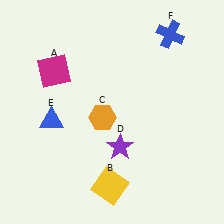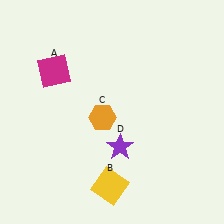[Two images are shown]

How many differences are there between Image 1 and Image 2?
There are 2 differences between the two images.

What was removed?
The blue cross (F), the blue triangle (E) were removed in Image 2.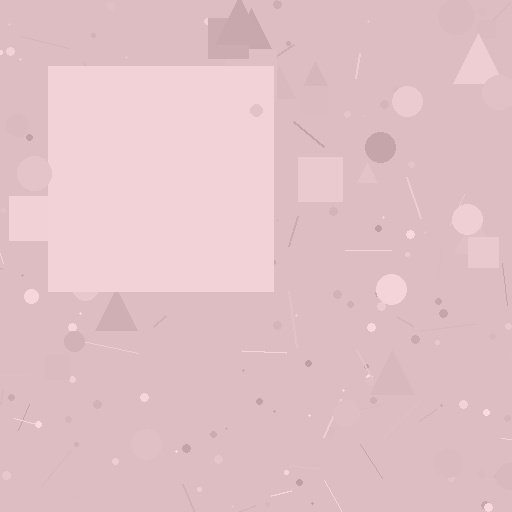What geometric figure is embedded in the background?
A square is embedded in the background.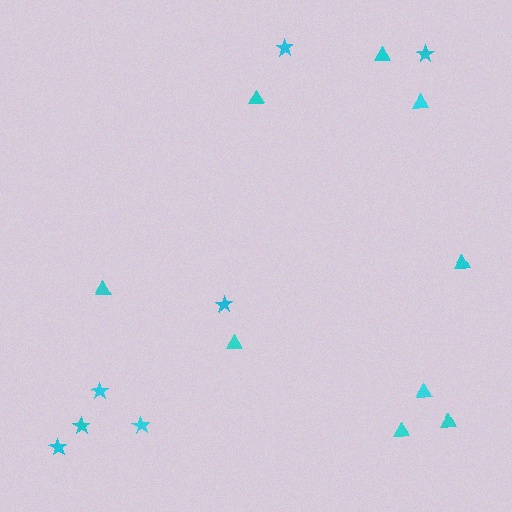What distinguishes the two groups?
There are 2 groups: one group of stars (7) and one group of triangles (9).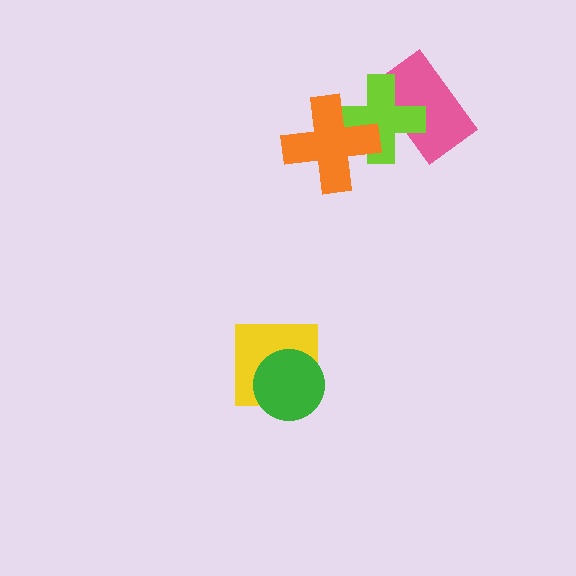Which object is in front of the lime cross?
The orange cross is in front of the lime cross.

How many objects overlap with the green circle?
1 object overlaps with the green circle.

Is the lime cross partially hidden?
Yes, it is partially covered by another shape.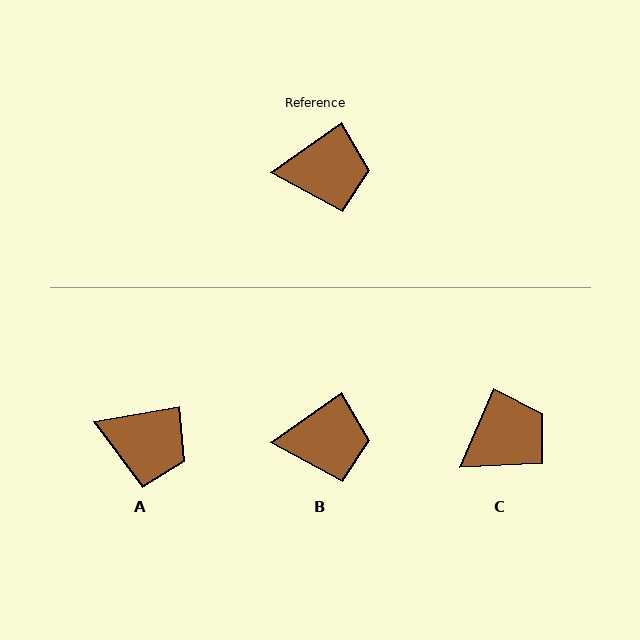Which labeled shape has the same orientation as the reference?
B.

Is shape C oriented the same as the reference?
No, it is off by about 32 degrees.